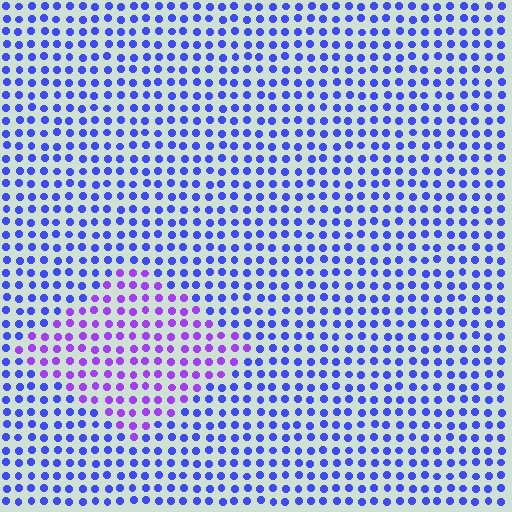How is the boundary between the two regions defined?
The boundary is defined purely by a slight shift in hue (about 39 degrees). Spacing, size, and orientation are identical on both sides.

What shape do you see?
I see a diamond.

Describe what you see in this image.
The image is filled with small blue elements in a uniform arrangement. A diamond-shaped region is visible where the elements are tinted to a slightly different hue, forming a subtle color boundary.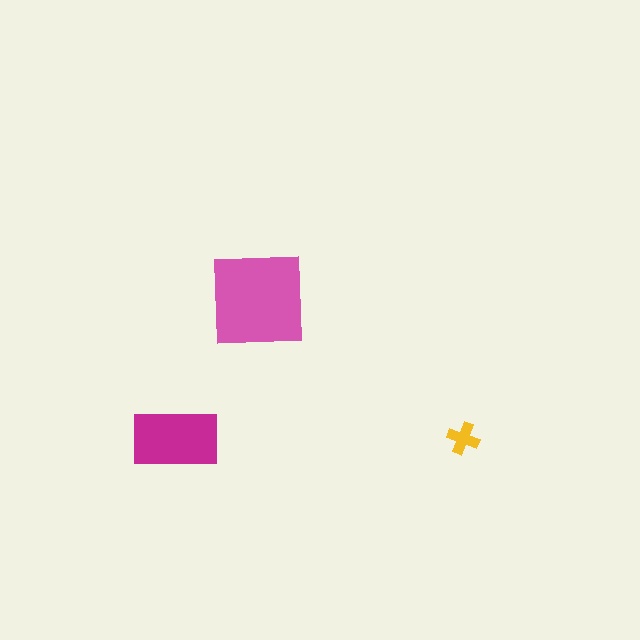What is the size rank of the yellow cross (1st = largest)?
3rd.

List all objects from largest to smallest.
The pink square, the magenta rectangle, the yellow cross.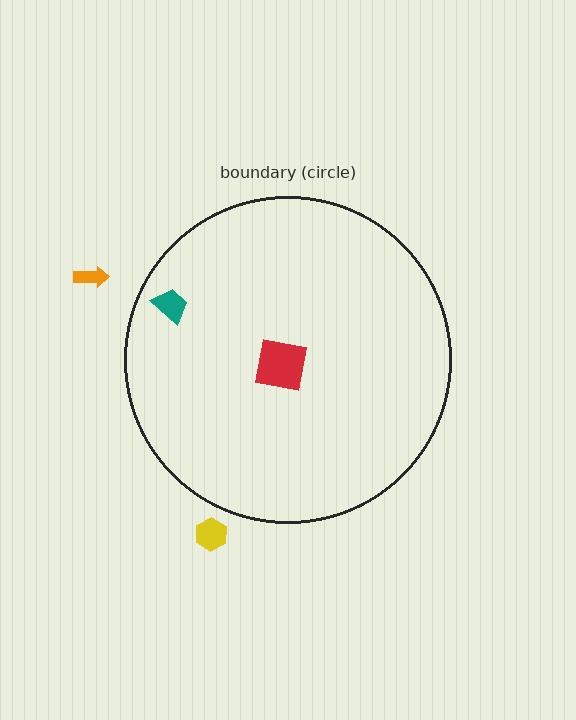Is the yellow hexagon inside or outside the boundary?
Outside.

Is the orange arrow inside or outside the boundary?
Outside.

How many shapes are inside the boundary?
2 inside, 2 outside.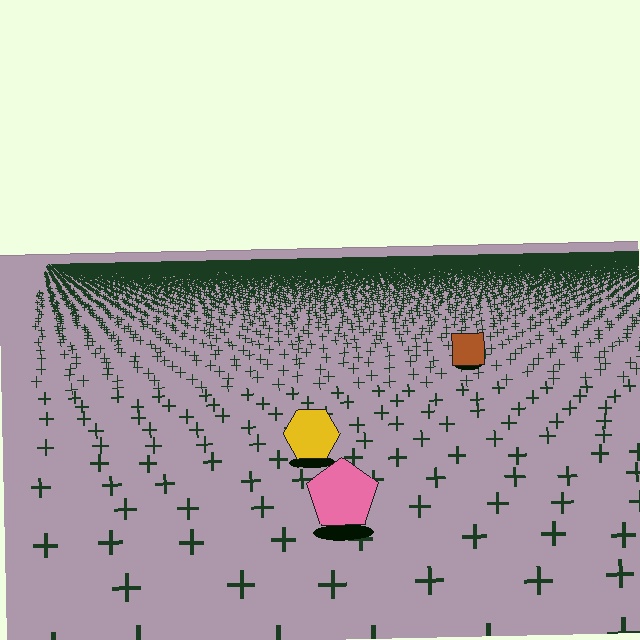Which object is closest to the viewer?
The pink pentagon is closest. The texture marks near it are larger and more spread out.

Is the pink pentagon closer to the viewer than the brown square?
Yes. The pink pentagon is closer — you can tell from the texture gradient: the ground texture is coarser near it.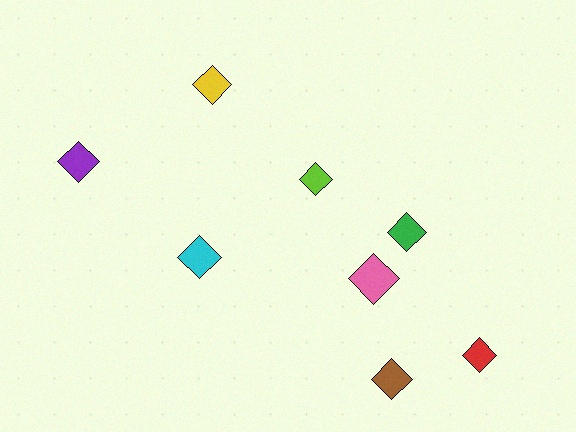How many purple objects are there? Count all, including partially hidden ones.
There is 1 purple object.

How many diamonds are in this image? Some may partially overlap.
There are 8 diamonds.